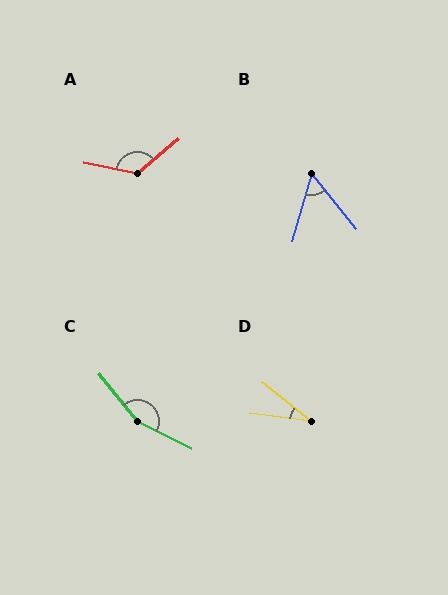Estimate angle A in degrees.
Approximately 127 degrees.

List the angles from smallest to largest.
D (31°), B (54°), A (127°), C (156°).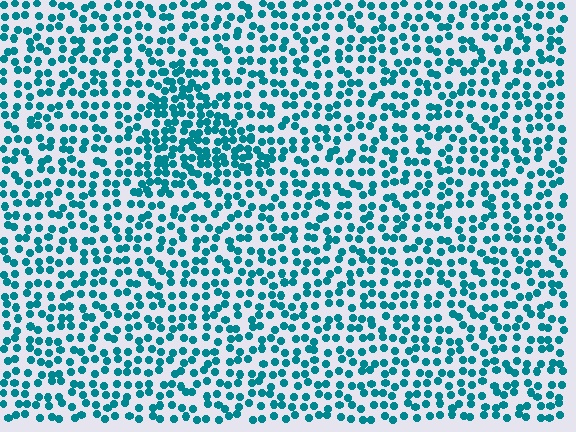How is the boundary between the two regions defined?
The boundary is defined by a change in element density (approximately 1.7x ratio). All elements are the same color, size, and shape.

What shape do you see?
I see a triangle.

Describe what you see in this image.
The image contains small teal elements arranged at two different densities. A triangle-shaped region is visible where the elements are more densely packed than the surrounding area.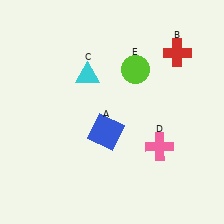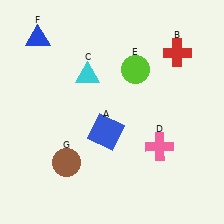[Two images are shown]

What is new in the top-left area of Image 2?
A blue triangle (F) was added in the top-left area of Image 2.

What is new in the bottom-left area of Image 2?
A brown circle (G) was added in the bottom-left area of Image 2.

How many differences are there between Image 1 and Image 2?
There are 2 differences between the two images.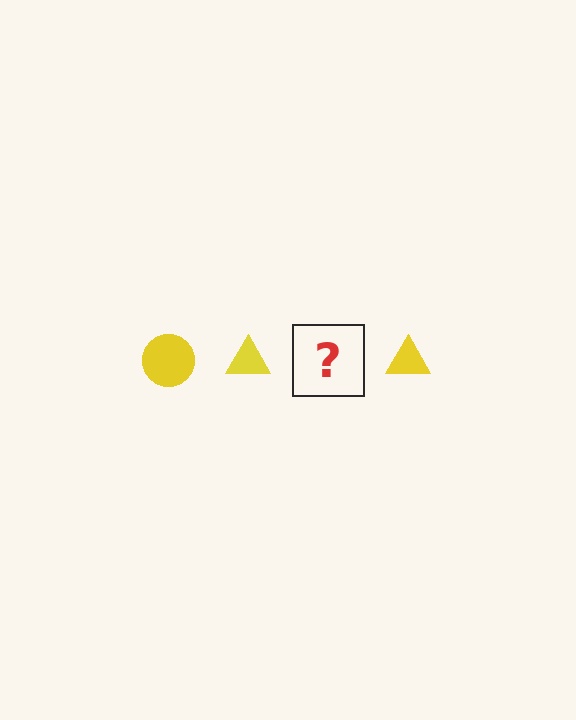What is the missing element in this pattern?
The missing element is a yellow circle.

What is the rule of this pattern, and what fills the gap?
The rule is that the pattern cycles through circle, triangle shapes in yellow. The gap should be filled with a yellow circle.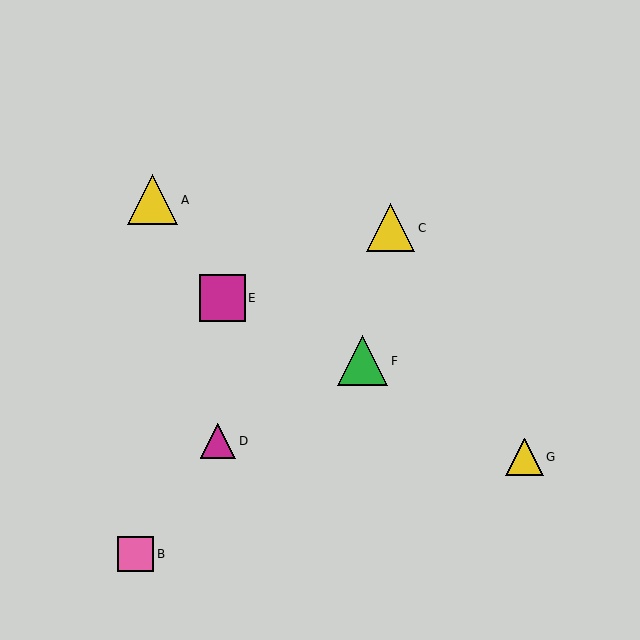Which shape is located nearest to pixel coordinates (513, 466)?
The yellow triangle (labeled G) at (525, 457) is nearest to that location.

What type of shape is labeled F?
Shape F is a green triangle.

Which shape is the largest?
The green triangle (labeled F) is the largest.